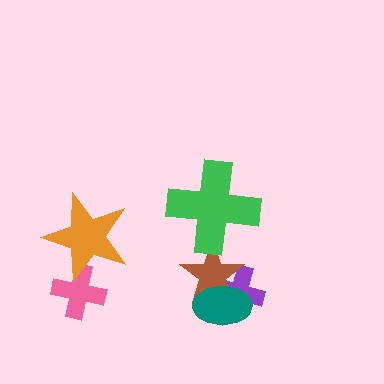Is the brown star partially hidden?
Yes, it is partially covered by another shape.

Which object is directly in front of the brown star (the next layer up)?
The teal ellipse is directly in front of the brown star.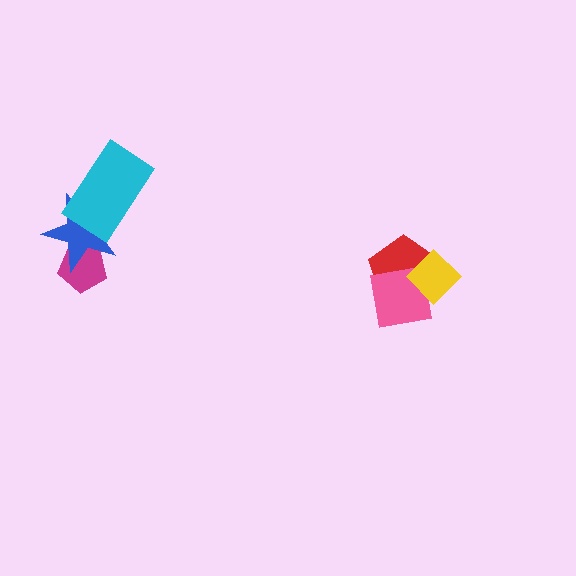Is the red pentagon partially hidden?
Yes, it is partially covered by another shape.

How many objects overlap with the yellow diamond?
2 objects overlap with the yellow diamond.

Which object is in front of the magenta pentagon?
The blue star is in front of the magenta pentagon.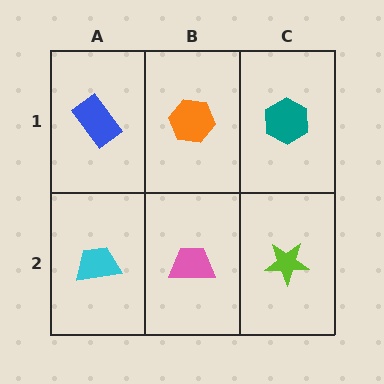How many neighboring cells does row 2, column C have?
2.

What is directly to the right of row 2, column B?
A lime star.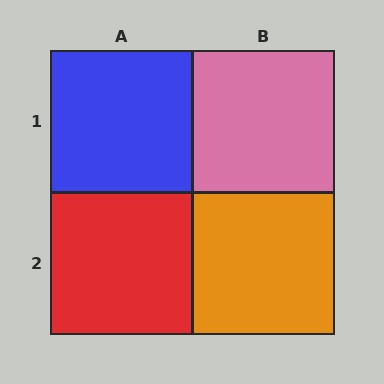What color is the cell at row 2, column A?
Red.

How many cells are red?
1 cell is red.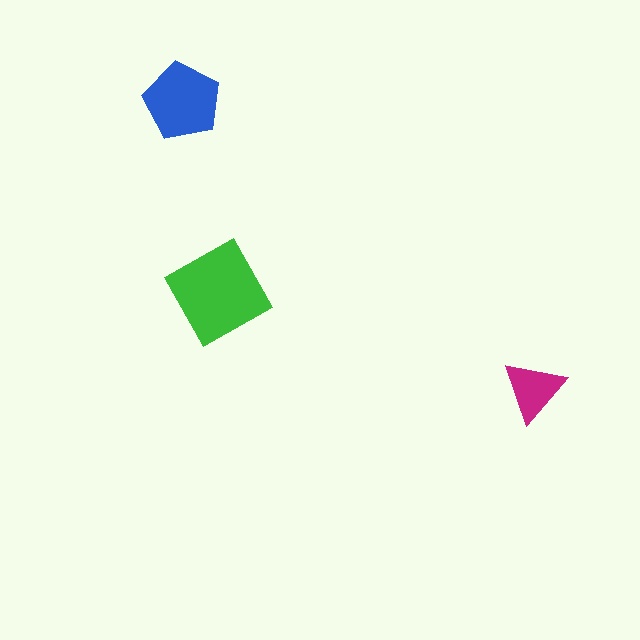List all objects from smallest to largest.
The magenta triangle, the blue pentagon, the green square.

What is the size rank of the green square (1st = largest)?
1st.